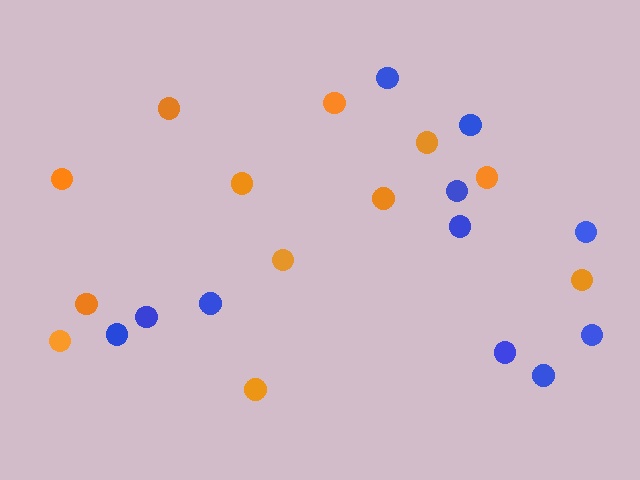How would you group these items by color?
There are 2 groups: one group of blue circles (11) and one group of orange circles (12).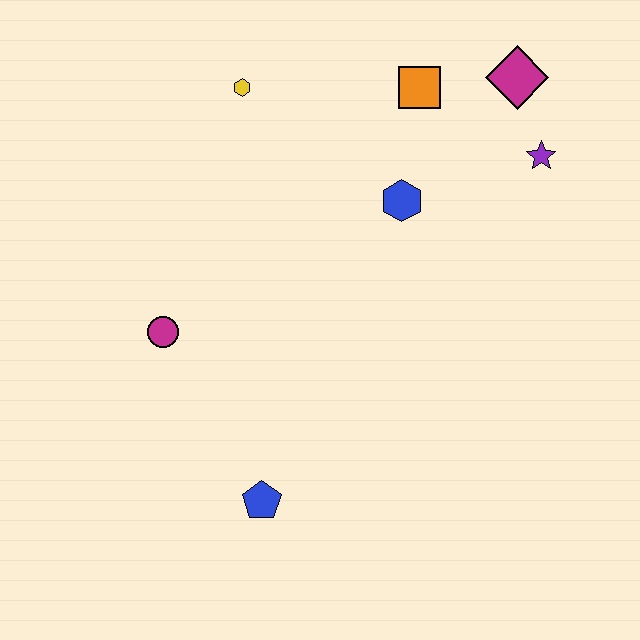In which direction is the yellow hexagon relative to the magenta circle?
The yellow hexagon is above the magenta circle.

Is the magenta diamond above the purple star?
Yes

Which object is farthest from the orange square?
The blue pentagon is farthest from the orange square.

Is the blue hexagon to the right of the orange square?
No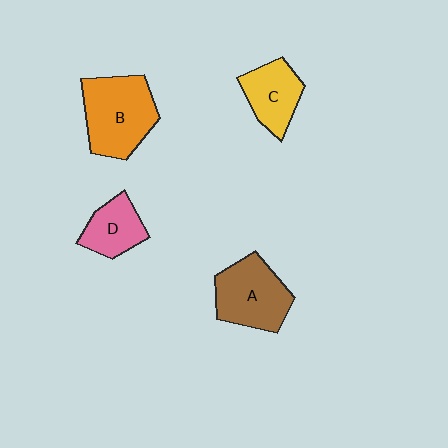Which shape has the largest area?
Shape B (orange).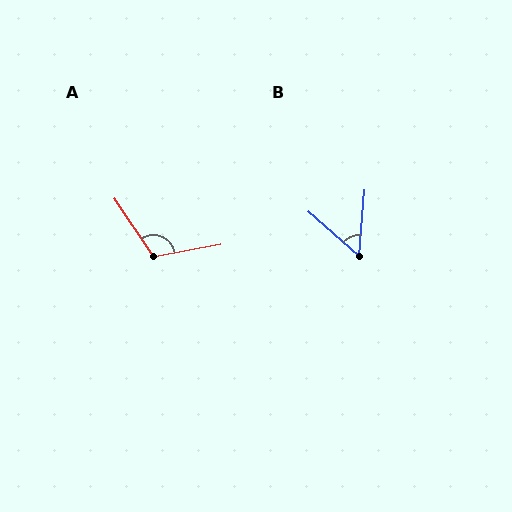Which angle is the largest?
A, at approximately 113 degrees.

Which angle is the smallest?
B, at approximately 54 degrees.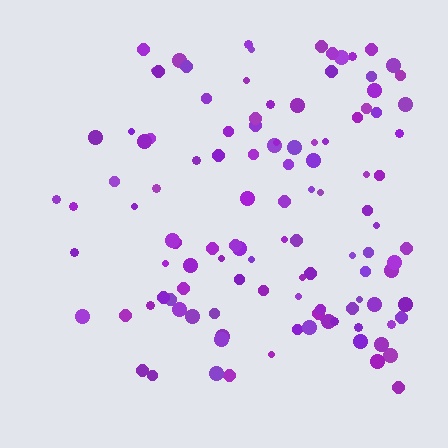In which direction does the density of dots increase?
From left to right, with the right side densest.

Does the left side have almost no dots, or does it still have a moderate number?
Still a moderate number, just noticeably fewer than the right.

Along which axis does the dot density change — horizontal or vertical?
Horizontal.